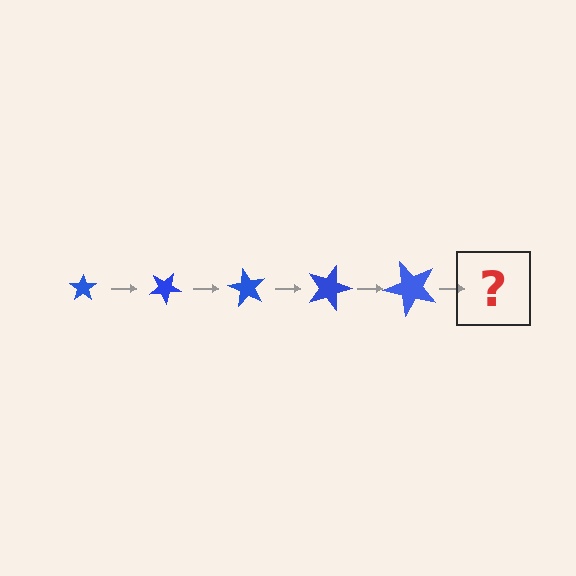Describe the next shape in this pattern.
It should be a star, larger than the previous one and rotated 150 degrees from the start.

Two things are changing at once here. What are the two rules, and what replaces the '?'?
The two rules are that the star grows larger each step and it rotates 30 degrees each step. The '?' should be a star, larger than the previous one and rotated 150 degrees from the start.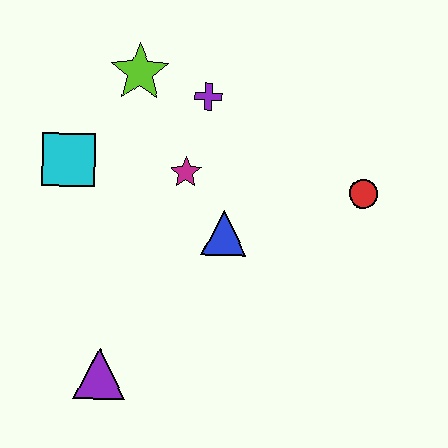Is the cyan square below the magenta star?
No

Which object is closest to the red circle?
The blue triangle is closest to the red circle.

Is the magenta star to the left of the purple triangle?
No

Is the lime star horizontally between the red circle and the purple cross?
No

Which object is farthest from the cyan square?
The red circle is farthest from the cyan square.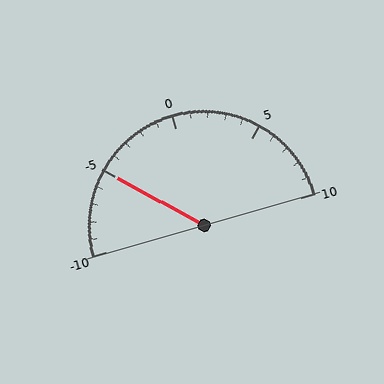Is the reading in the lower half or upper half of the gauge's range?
The reading is in the lower half of the range (-10 to 10).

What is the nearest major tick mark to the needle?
The nearest major tick mark is -5.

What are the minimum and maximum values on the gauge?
The gauge ranges from -10 to 10.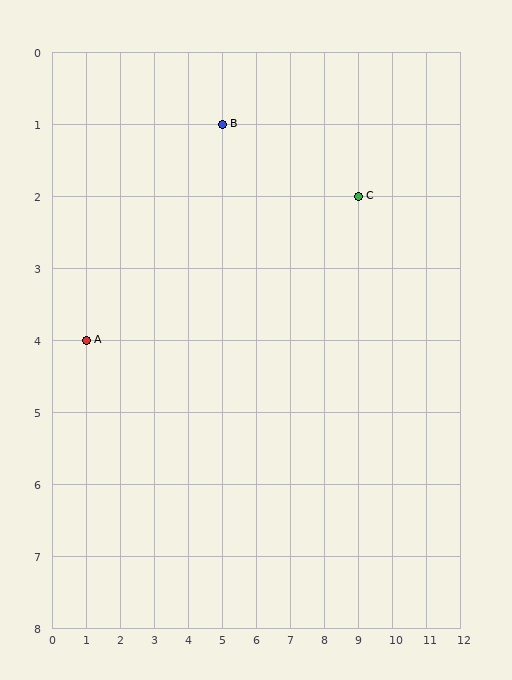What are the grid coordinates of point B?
Point B is at grid coordinates (5, 1).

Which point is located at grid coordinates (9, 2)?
Point C is at (9, 2).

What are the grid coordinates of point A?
Point A is at grid coordinates (1, 4).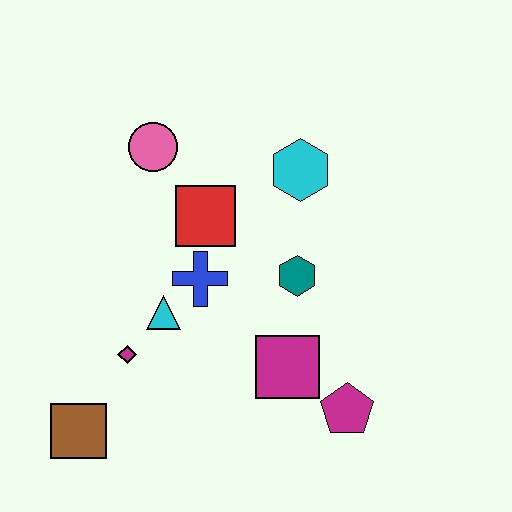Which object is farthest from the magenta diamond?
The cyan hexagon is farthest from the magenta diamond.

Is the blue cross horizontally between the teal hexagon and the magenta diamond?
Yes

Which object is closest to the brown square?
The magenta diamond is closest to the brown square.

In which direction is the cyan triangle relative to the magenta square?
The cyan triangle is to the left of the magenta square.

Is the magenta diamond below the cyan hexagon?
Yes